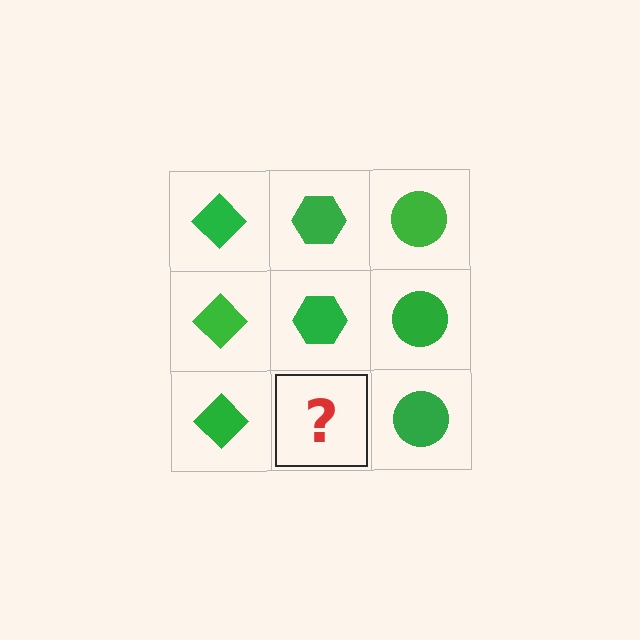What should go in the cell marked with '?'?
The missing cell should contain a green hexagon.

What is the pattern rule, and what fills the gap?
The rule is that each column has a consistent shape. The gap should be filled with a green hexagon.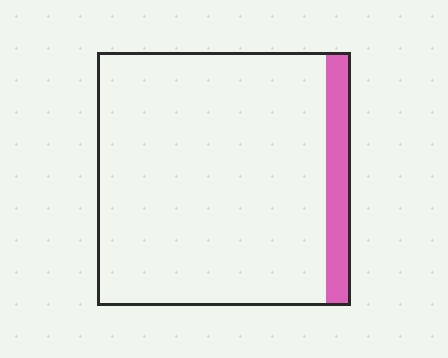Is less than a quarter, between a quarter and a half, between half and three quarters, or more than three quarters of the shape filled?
Less than a quarter.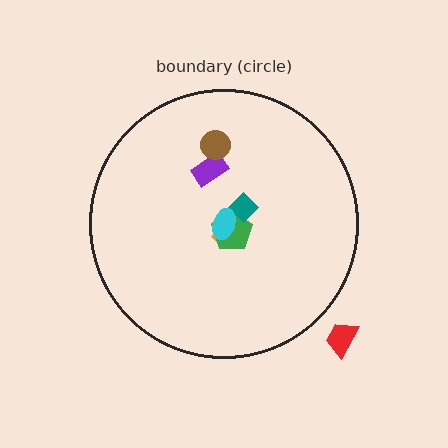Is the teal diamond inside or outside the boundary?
Inside.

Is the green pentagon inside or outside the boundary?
Inside.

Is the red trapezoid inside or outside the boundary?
Outside.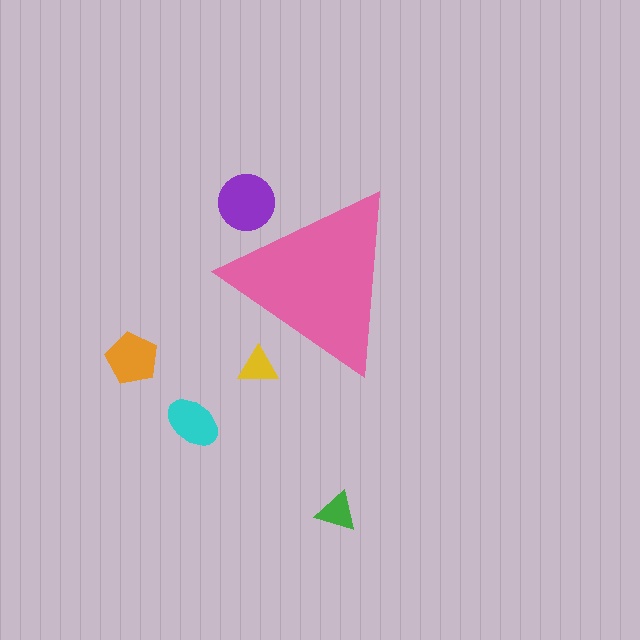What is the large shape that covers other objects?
A pink triangle.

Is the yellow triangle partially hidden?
Yes, the yellow triangle is partially hidden behind the pink triangle.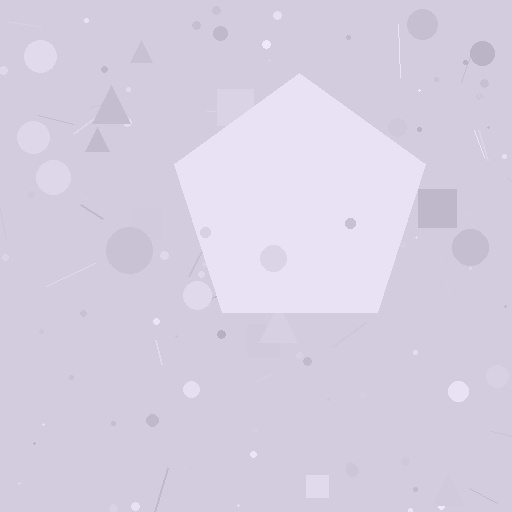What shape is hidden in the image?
A pentagon is hidden in the image.